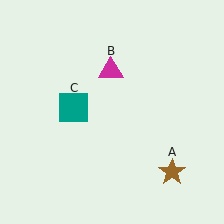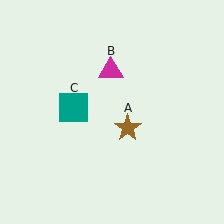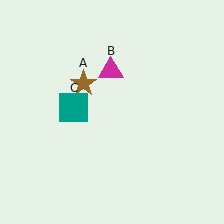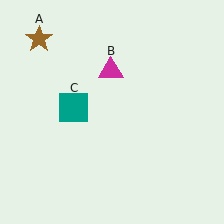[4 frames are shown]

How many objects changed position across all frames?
1 object changed position: brown star (object A).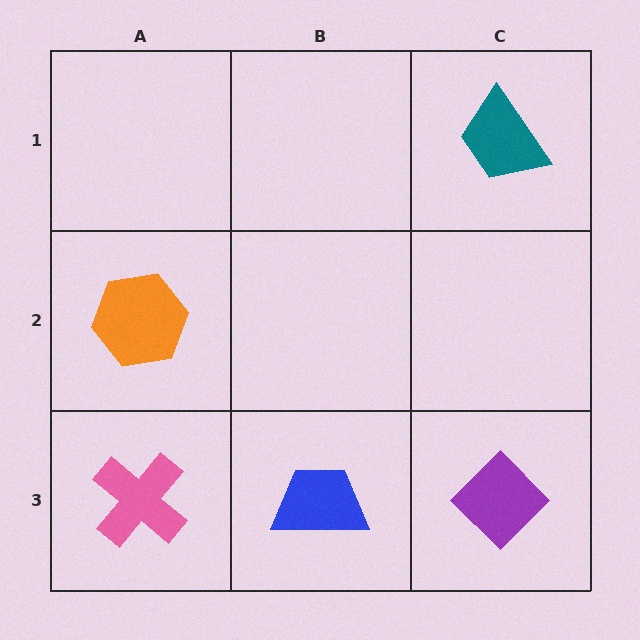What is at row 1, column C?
A teal trapezoid.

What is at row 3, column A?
A pink cross.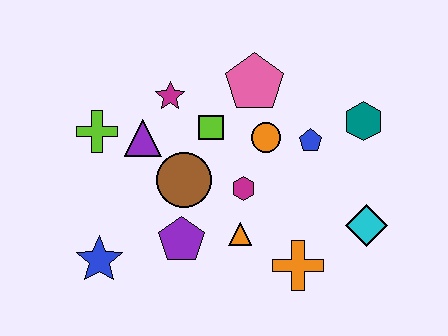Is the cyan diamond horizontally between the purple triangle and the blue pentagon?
No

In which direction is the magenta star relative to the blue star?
The magenta star is above the blue star.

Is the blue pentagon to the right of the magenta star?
Yes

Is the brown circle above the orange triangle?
Yes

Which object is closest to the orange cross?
The orange triangle is closest to the orange cross.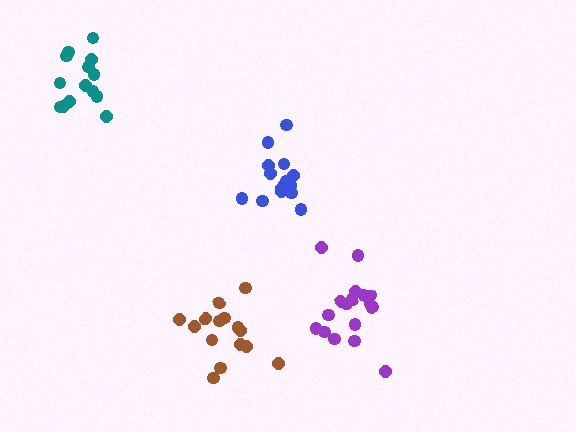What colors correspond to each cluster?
The clusters are colored: blue, teal, purple, brown.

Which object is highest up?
The teal cluster is topmost.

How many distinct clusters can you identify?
There are 4 distinct clusters.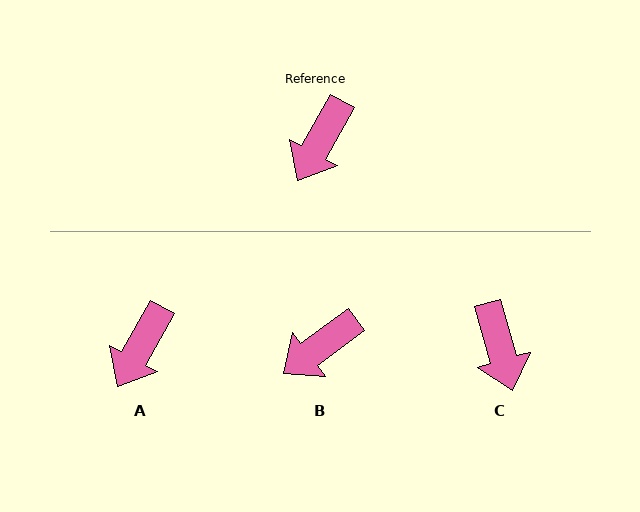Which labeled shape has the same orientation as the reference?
A.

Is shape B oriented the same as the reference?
No, it is off by about 24 degrees.